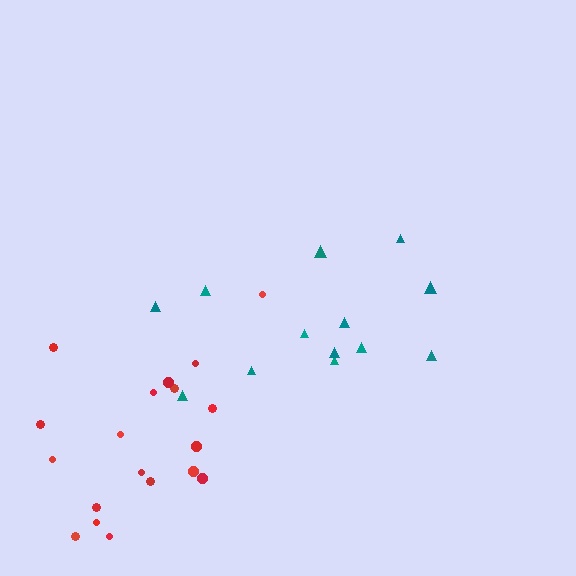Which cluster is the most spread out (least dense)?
Teal.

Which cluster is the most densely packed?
Red.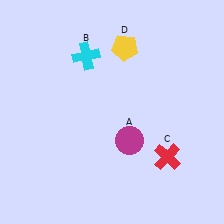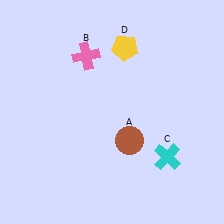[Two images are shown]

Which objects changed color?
A changed from magenta to brown. B changed from cyan to pink. C changed from red to cyan.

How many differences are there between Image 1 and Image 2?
There are 3 differences between the two images.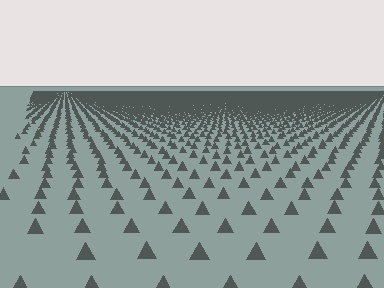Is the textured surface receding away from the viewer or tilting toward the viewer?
The surface is receding away from the viewer. Texture elements get smaller and denser toward the top.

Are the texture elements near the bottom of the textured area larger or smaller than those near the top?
Larger. Near the bottom, elements are closer to the viewer and appear at a bigger on-screen size.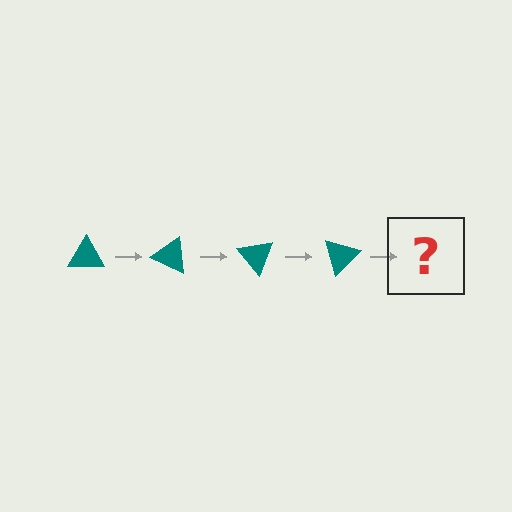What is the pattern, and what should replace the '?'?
The pattern is that the triangle rotates 25 degrees each step. The '?' should be a teal triangle rotated 100 degrees.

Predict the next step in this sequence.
The next step is a teal triangle rotated 100 degrees.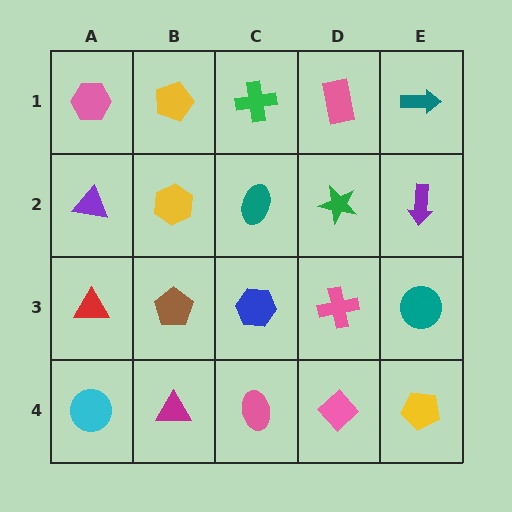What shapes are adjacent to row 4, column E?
A teal circle (row 3, column E), a pink diamond (row 4, column D).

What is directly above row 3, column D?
A green star.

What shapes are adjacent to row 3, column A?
A purple triangle (row 2, column A), a cyan circle (row 4, column A), a brown pentagon (row 3, column B).